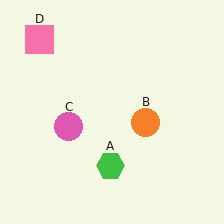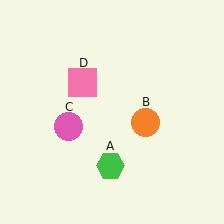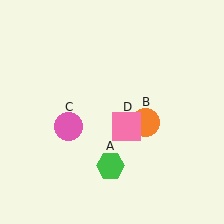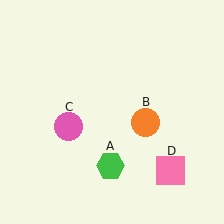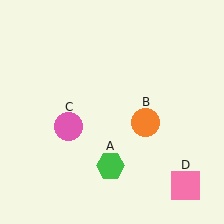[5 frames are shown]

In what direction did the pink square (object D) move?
The pink square (object D) moved down and to the right.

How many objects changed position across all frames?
1 object changed position: pink square (object D).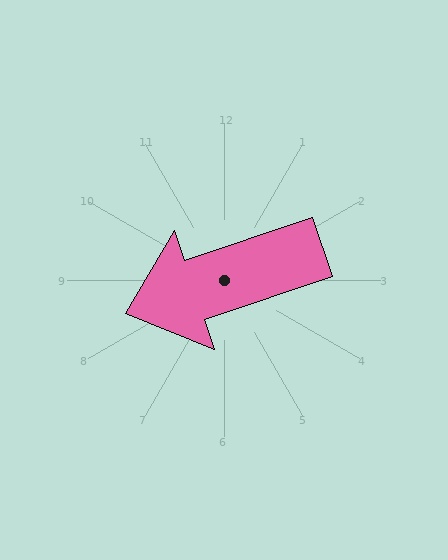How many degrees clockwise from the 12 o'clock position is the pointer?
Approximately 251 degrees.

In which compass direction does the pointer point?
West.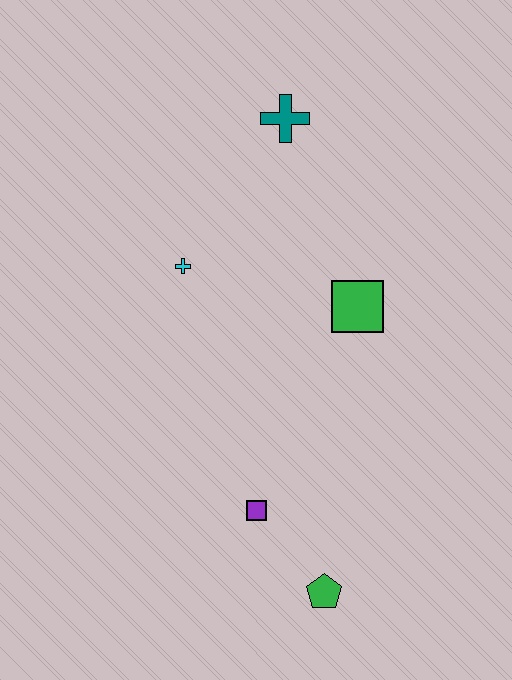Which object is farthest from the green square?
The green pentagon is farthest from the green square.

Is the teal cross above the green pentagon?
Yes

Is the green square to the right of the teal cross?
Yes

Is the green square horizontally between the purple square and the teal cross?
No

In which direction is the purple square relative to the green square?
The purple square is below the green square.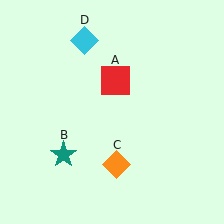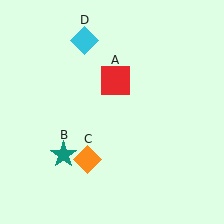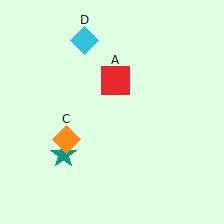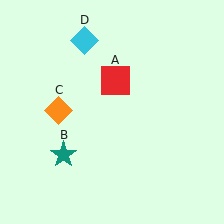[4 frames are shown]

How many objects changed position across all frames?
1 object changed position: orange diamond (object C).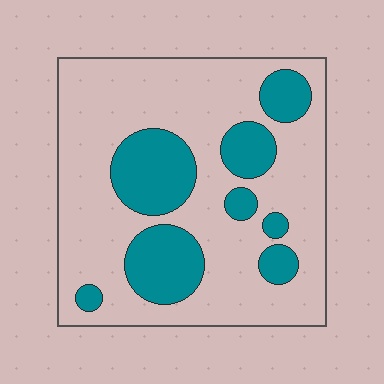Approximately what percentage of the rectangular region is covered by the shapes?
Approximately 25%.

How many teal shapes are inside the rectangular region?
8.